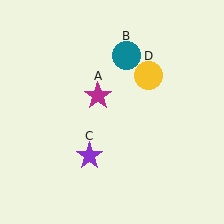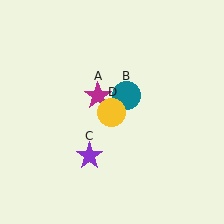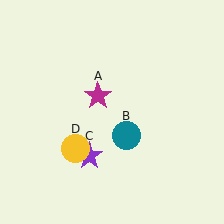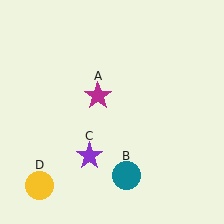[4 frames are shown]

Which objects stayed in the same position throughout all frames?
Magenta star (object A) and purple star (object C) remained stationary.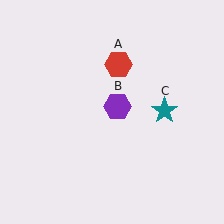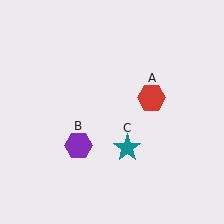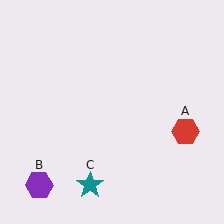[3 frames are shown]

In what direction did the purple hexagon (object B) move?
The purple hexagon (object B) moved down and to the left.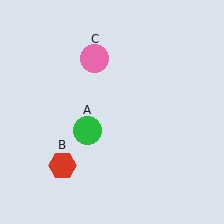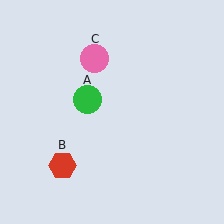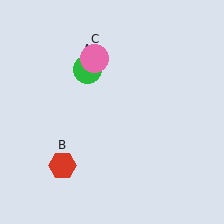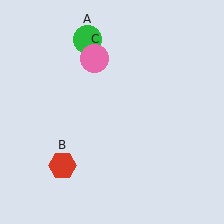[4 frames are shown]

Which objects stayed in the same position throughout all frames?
Red hexagon (object B) and pink circle (object C) remained stationary.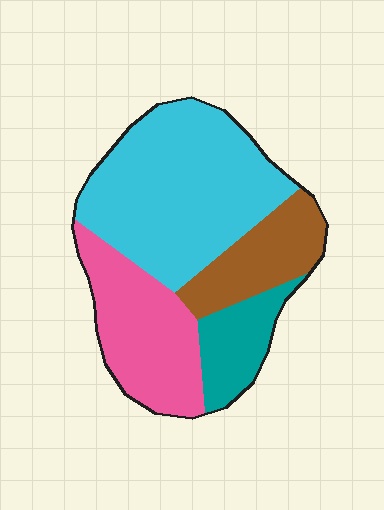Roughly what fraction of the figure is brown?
Brown takes up about one sixth (1/6) of the figure.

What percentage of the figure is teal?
Teal takes up about one eighth (1/8) of the figure.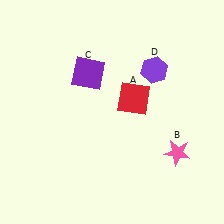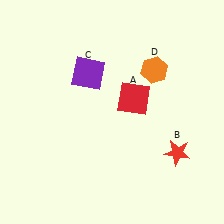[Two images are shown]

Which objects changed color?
B changed from pink to red. D changed from purple to orange.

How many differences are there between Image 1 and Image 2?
There are 2 differences between the two images.